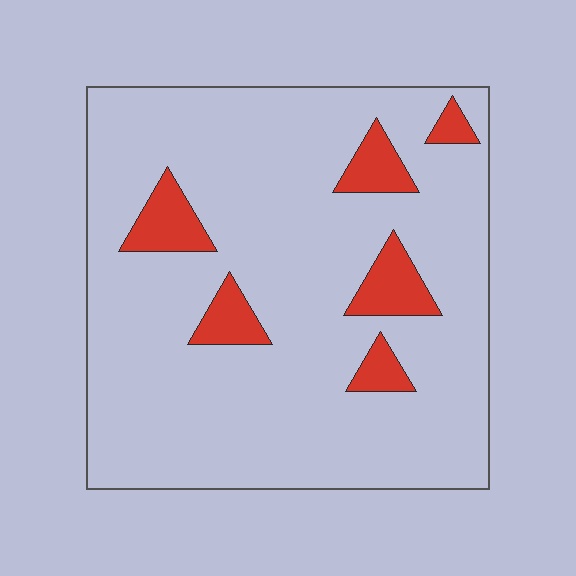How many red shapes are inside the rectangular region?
6.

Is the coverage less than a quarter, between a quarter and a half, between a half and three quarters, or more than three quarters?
Less than a quarter.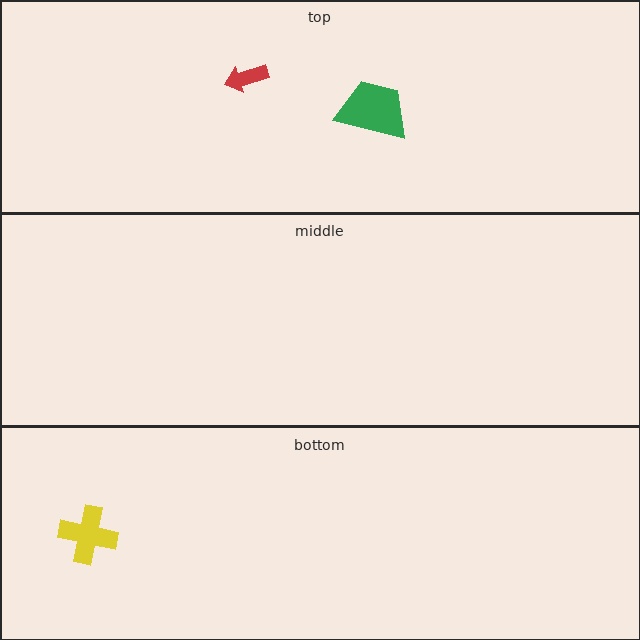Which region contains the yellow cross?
The bottom region.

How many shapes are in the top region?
2.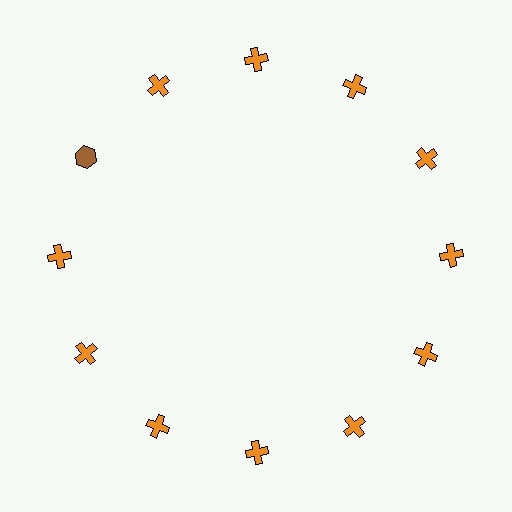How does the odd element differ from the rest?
It differs in both color (brown instead of orange) and shape (hexagon instead of cross).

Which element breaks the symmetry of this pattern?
The brown hexagon at roughly the 10 o'clock position breaks the symmetry. All other shapes are orange crosses.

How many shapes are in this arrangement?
There are 12 shapes arranged in a ring pattern.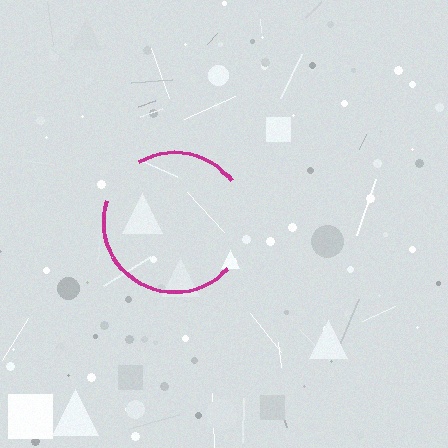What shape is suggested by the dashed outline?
The dashed outline suggests a circle.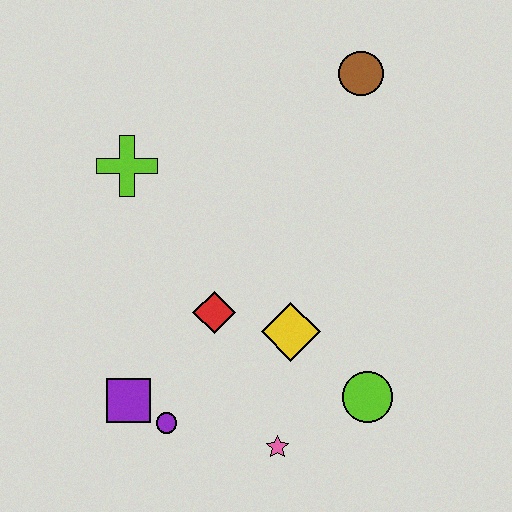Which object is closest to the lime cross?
The red diamond is closest to the lime cross.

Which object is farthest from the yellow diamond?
The brown circle is farthest from the yellow diamond.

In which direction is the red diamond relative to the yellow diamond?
The red diamond is to the left of the yellow diamond.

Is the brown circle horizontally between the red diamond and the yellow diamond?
No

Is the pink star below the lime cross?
Yes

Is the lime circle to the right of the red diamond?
Yes